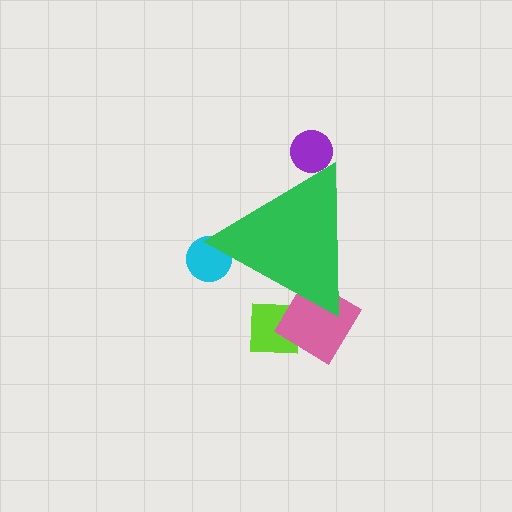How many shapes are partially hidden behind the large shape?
4 shapes are partially hidden.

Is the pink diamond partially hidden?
Yes, the pink diamond is partially hidden behind the green triangle.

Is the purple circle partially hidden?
Yes, the purple circle is partially hidden behind the green triangle.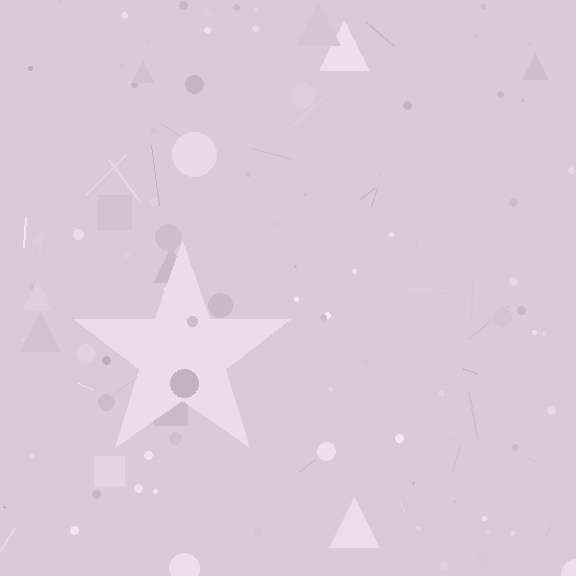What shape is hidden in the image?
A star is hidden in the image.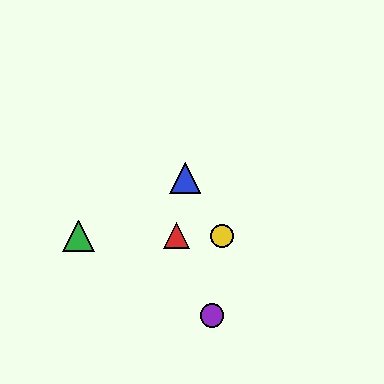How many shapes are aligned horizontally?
3 shapes (the red triangle, the green triangle, the yellow circle) are aligned horizontally.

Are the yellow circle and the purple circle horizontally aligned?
No, the yellow circle is at y≈236 and the purple circle is at y≈316.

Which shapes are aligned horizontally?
The red triangle, the green triangle, the yellow circle are aligned horizontally.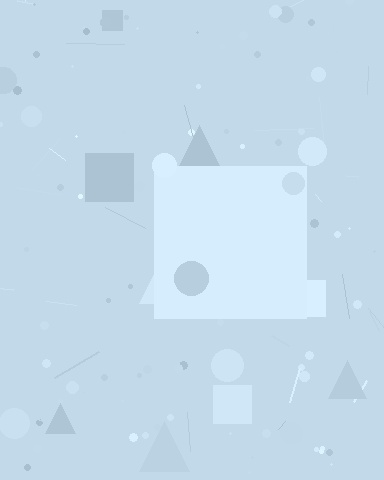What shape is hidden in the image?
A square is hidden in the image.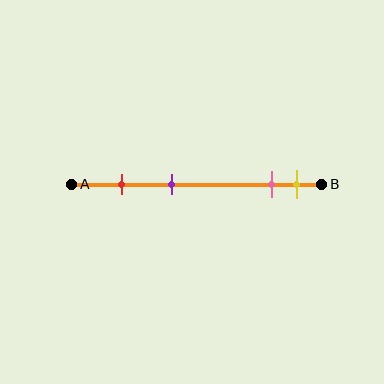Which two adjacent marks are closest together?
The pink and yellow marks are the closest adjacent pair.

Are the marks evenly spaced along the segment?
No, the marks are not evenly spaced.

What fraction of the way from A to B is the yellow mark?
The yellow mark is approximately 90% (0.9) of the way from A to B.